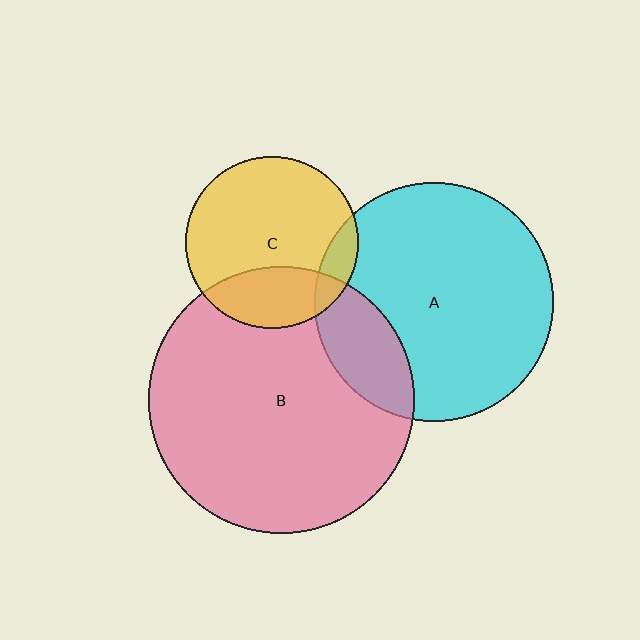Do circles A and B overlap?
Yes.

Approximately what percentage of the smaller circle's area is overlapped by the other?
Approximately 20%.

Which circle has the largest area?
Circle B (pink).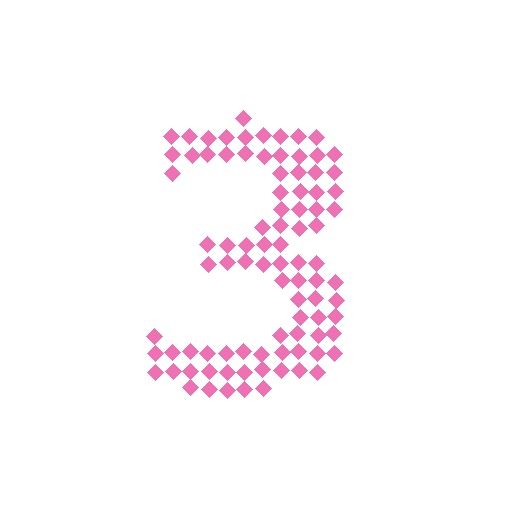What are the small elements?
The small elements are diamonds.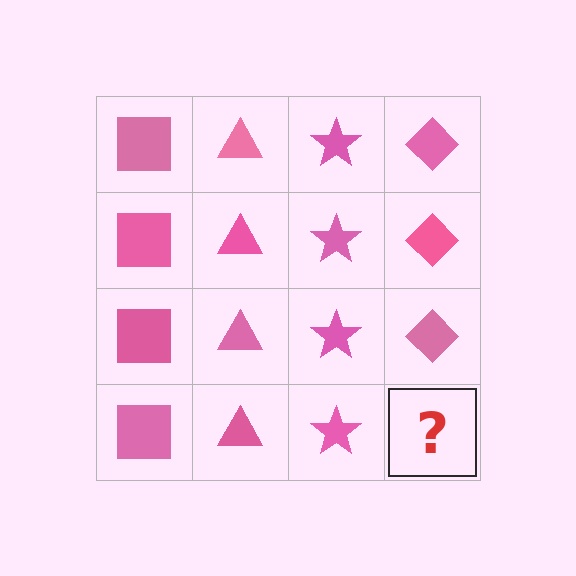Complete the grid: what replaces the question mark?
The question mark should be replaced with a pink diamond.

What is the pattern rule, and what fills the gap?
The rule is that each column has a consistent shape. The gap should be filled with a pink diamond.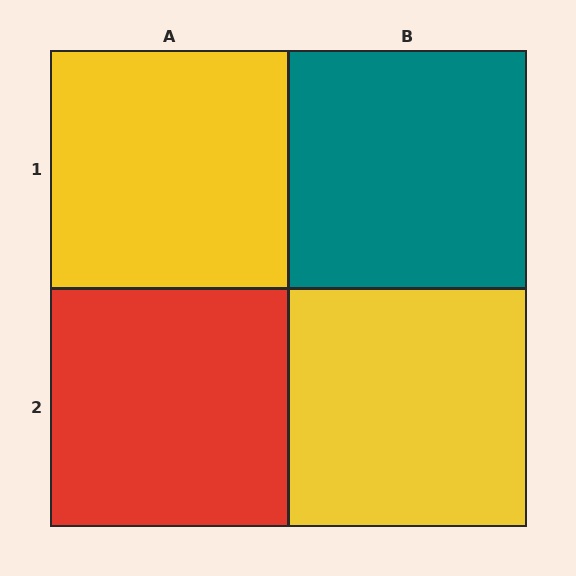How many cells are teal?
1 cell is teal.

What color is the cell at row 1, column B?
Teal.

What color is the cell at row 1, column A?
Yellow.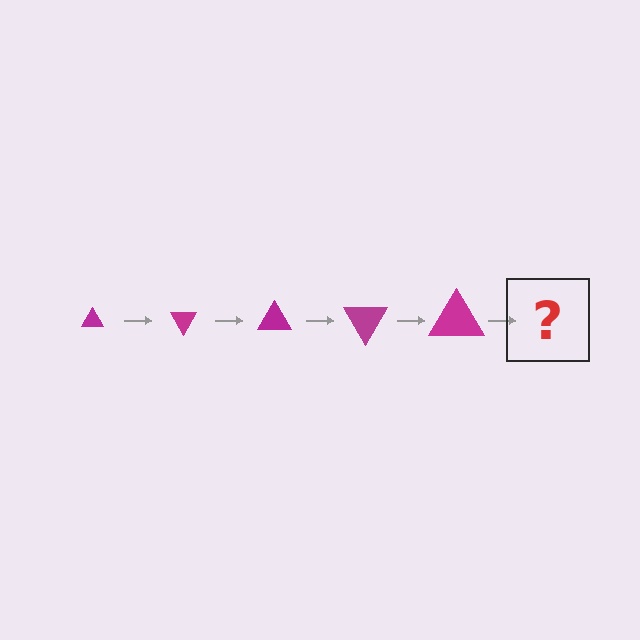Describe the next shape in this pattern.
It should be a triangle, larger than the previous one and rotated 300 degrees from the start.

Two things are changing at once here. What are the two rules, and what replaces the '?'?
The two rules are that the triangle grows larger each step and it rotates 60 degrees each step. The '?' should be a triangle, larger than the previous one and rotated 300 degrees from the start.